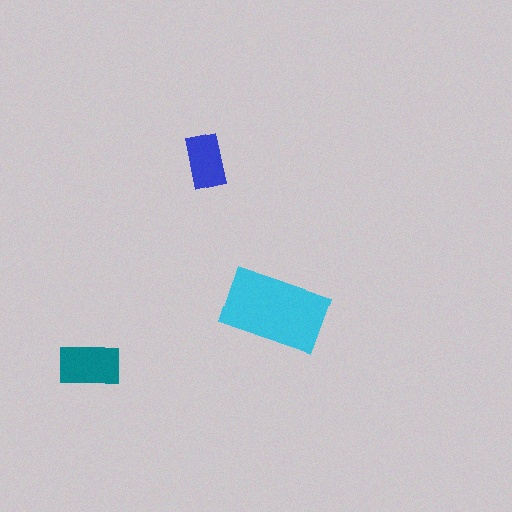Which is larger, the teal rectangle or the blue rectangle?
The teal one.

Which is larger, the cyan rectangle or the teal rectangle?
The cyan one.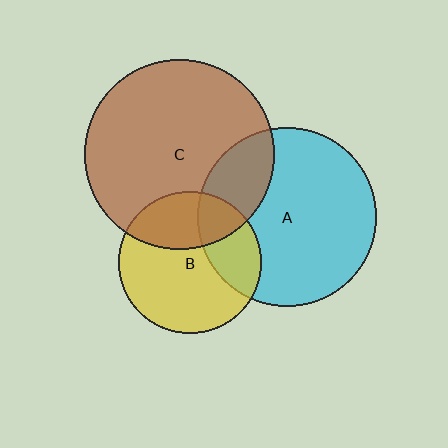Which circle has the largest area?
Circle C (brown).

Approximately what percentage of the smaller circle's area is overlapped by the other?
Approximately 30%.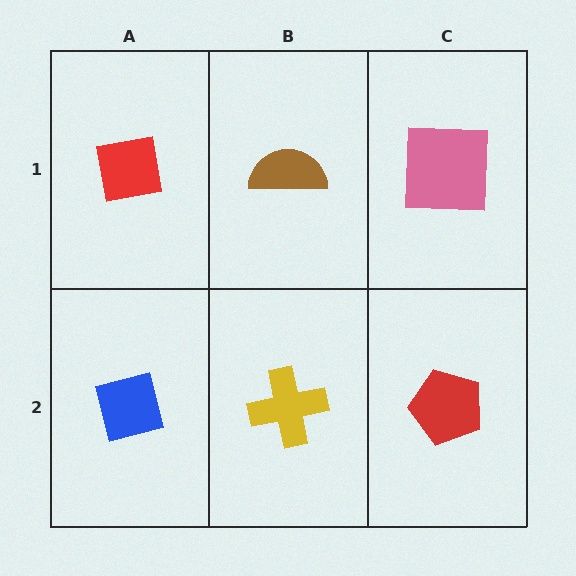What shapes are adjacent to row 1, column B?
A yellow cross (row 2, column B), a red square (row 1, column A), a pink square (row 1, column C).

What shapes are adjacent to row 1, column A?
A blue square (row 2, column A), a brown semicircle (row 1, column B).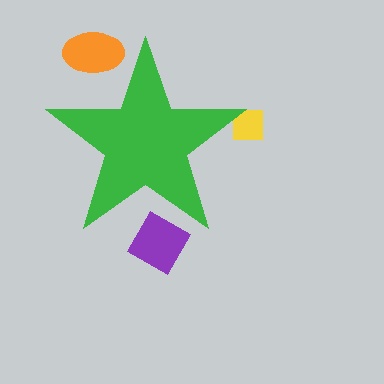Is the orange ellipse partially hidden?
Yes, the orange ellipse is partially hidden behind the green star.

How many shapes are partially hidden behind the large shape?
3 shapes are partially hidden.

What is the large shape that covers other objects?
A green star.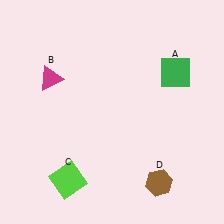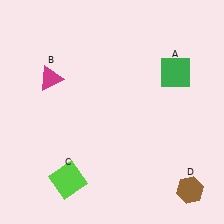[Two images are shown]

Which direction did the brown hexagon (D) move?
The brown hexagon (D) moved right.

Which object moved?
The brown hexagon (D) moved right.